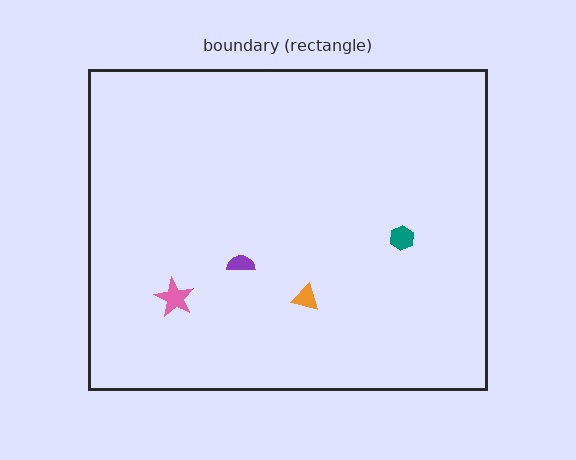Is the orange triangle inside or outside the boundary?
Inside.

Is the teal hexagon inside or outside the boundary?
Inside.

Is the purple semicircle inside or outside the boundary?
Inside.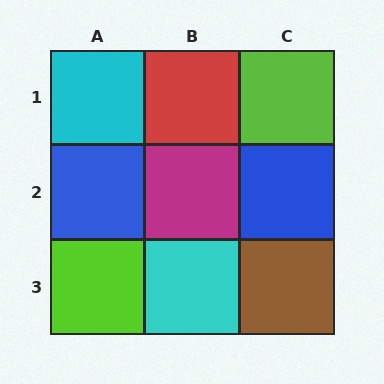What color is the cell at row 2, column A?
Blue.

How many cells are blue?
2 cells are blue.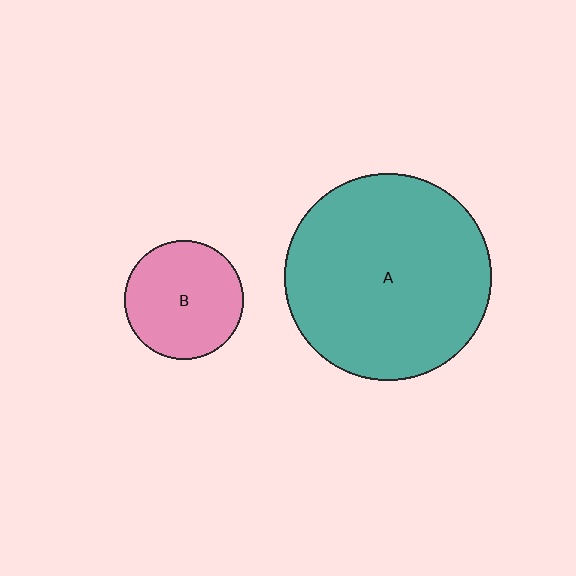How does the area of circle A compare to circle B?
Approximately 3.0 times.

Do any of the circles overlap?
No, none of the circles overlap.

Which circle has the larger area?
Circle A (teal).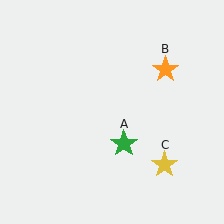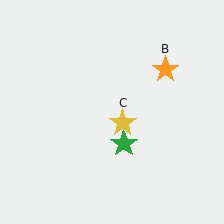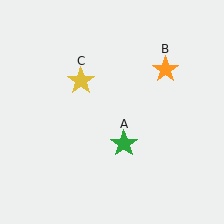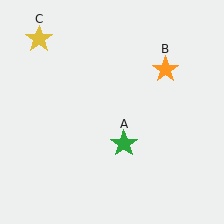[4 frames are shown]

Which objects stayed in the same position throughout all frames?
Green star (object A) and orange star (object B) remained stationary.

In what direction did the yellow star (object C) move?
The yellow star (object C) moved up and to the left.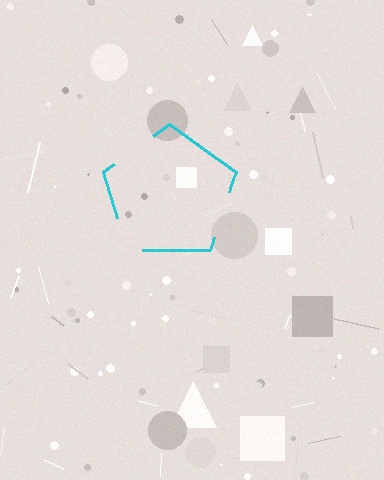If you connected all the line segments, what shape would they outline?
They would outline a pentagon.